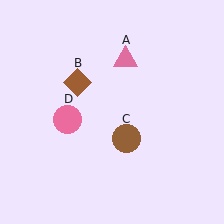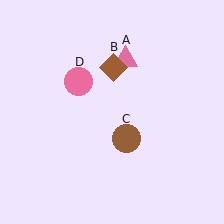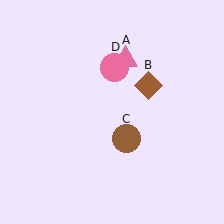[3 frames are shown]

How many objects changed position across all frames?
2 objects changed position: brown diamond (object B), pink circle (object D).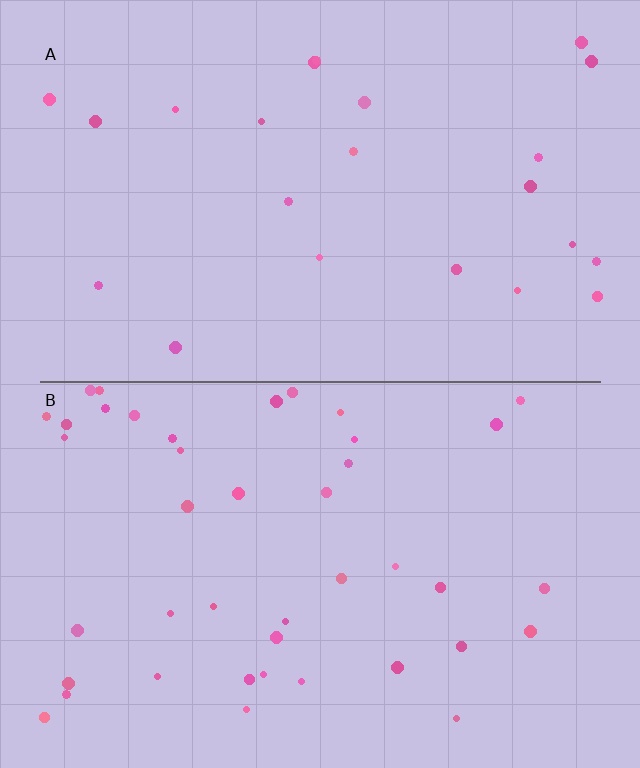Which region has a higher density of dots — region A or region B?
B (the bottom).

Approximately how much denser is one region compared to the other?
Approximately 1.9× — region B over region A.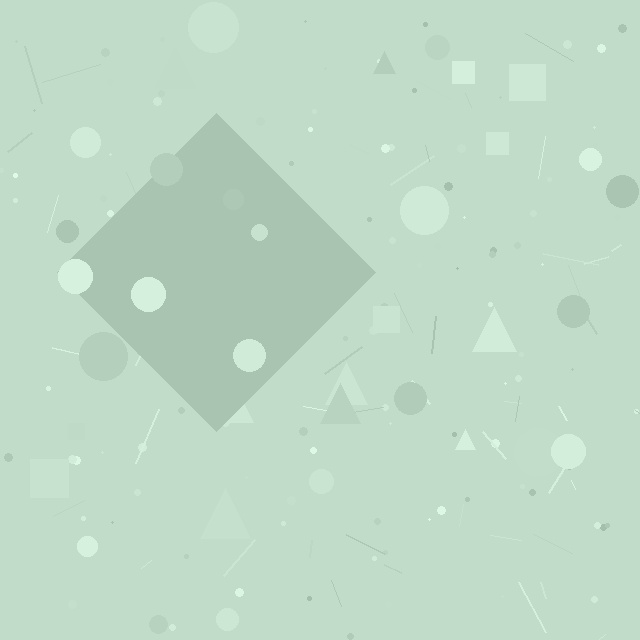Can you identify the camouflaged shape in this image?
The camouflaged shape is a diamond.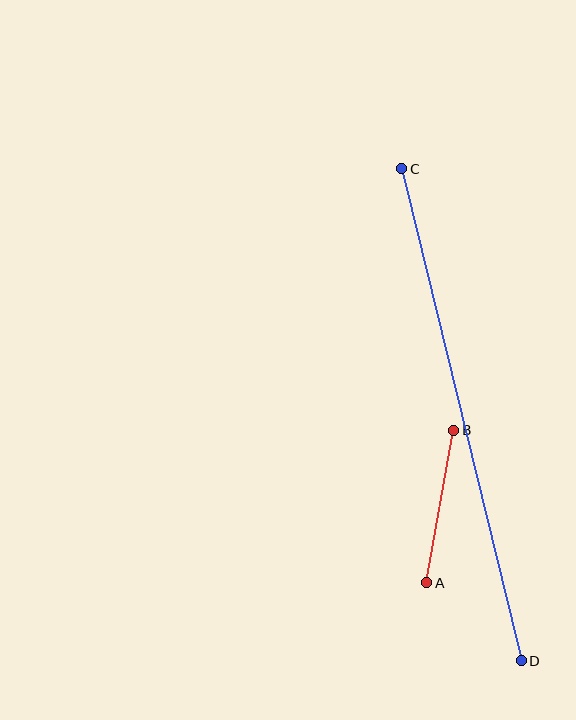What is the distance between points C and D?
The distance is approximately 506 pixels.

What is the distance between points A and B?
The distance is approximately 155 pixels.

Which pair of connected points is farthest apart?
Points C and D are farthest apart.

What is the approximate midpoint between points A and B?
The midpoint is at approximately (440, 507) pixels.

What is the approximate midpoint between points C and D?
The midpoint is at approximately (462, 415) pixels.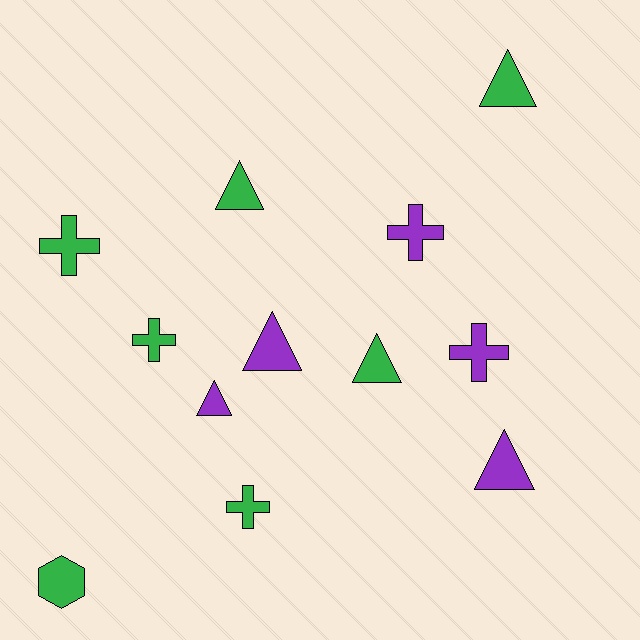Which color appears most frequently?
Green, with 7 objects.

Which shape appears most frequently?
Triangle, with 6 objects.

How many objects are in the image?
There are 12 objects.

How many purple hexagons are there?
There are no purple hexagons.